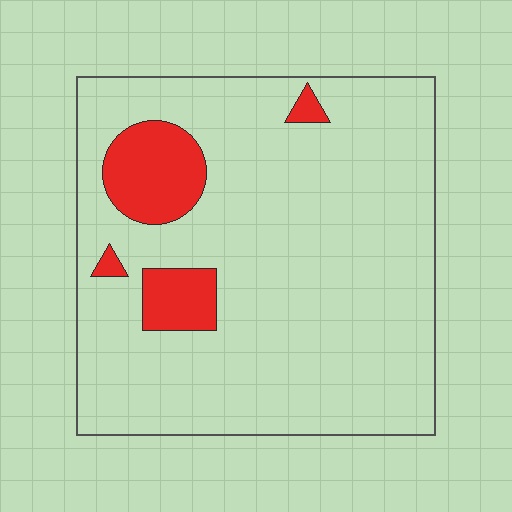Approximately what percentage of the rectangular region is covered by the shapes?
Approximately 10%.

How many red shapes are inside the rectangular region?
4.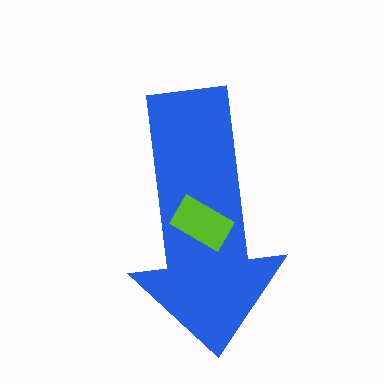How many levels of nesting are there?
2.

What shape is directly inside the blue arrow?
The lime rectangle.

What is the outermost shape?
The blue arrow.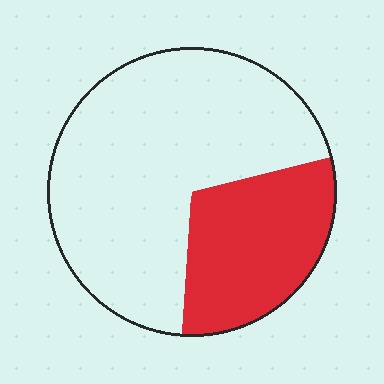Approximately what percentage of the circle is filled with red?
Approximately 30%.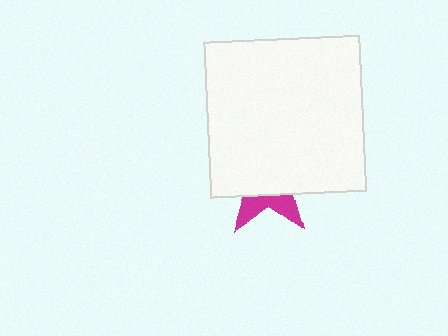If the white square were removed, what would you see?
You would see the complete magenta star.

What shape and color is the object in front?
The object in front is a white square.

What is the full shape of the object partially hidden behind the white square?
The partially hidden object is a magenta star.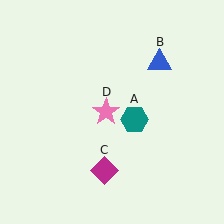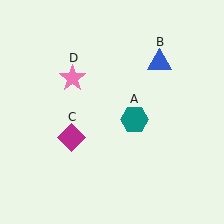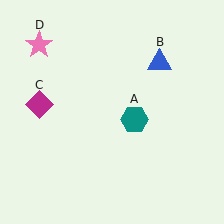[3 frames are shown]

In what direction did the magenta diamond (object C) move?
The magenta diamond (object C) moved up and to the left.